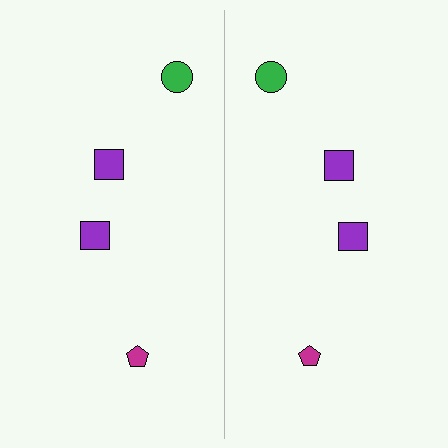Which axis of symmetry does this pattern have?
The pattern has a vertical axis of symmetry running through the center of the image.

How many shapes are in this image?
There are 8 shapes in this image.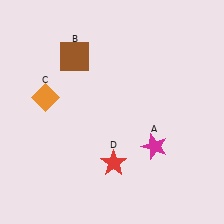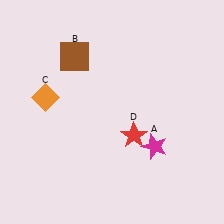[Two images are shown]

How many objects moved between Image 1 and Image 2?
1 object moved between the two images.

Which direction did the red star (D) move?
The red star (D) moved up.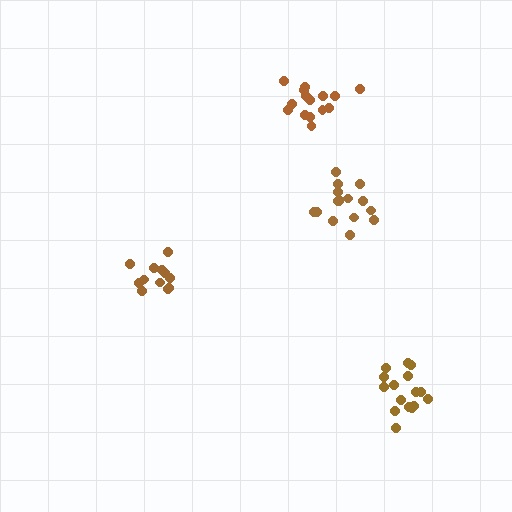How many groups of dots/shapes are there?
There are 4 groups.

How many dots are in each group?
Group 1: 17 dots, Group 2: 12 dots, Group 3: 15 dots, Group 4: 16 dots (60 total).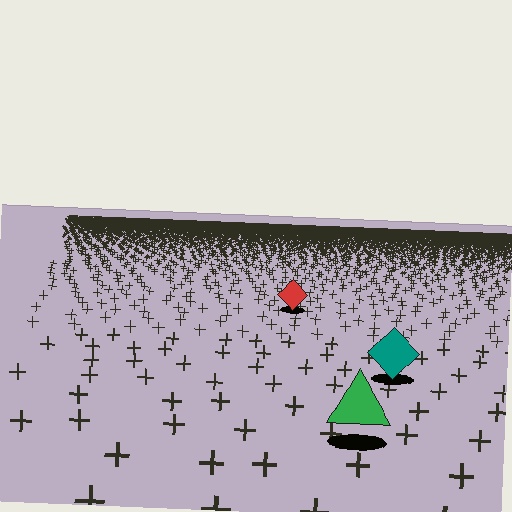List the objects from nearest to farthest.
From nearest to farthest: the green triangle, the teal diamond, the red diamond.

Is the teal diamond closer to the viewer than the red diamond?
Yes. The teal diamond is closer — you can tell from the texture gradient: the ground texture is coarser near it.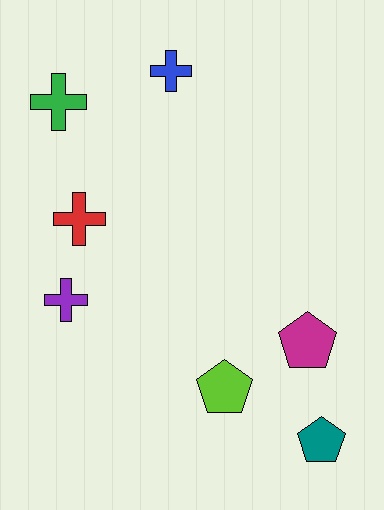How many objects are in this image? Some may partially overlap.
There are 7 objects.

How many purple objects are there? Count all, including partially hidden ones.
There is 1 purple object.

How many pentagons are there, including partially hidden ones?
There are 3 pentagons.